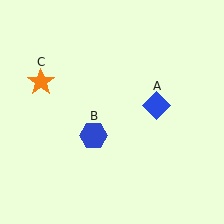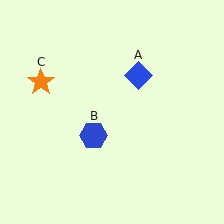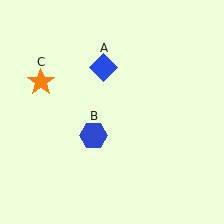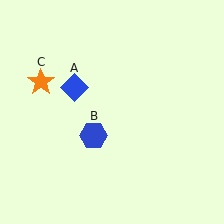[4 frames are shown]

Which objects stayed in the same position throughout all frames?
Blue hexagon (object B) and orange star (object C) remained stationary.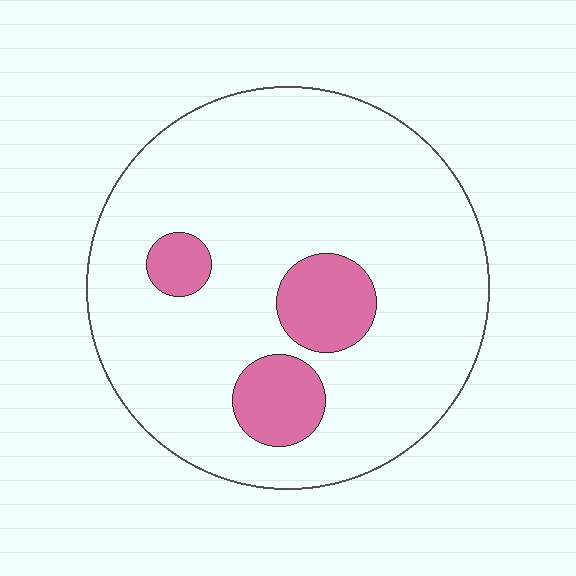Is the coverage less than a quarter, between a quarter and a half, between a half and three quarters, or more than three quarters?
Less than a quarter.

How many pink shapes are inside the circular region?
3.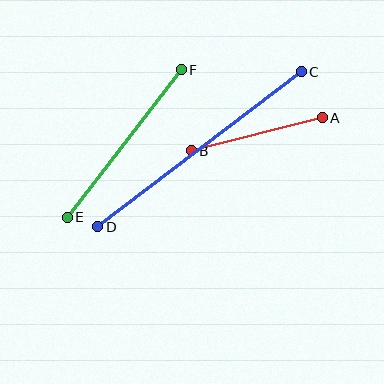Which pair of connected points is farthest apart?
Points C and D are farthest apart.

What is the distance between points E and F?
The distance is approximately 187 pixels.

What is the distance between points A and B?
The distance is approximately 135 pixels.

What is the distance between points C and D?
The distance is approximately 256 pixels.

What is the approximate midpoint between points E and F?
The midpoint is at approximately (124, 144) pixels.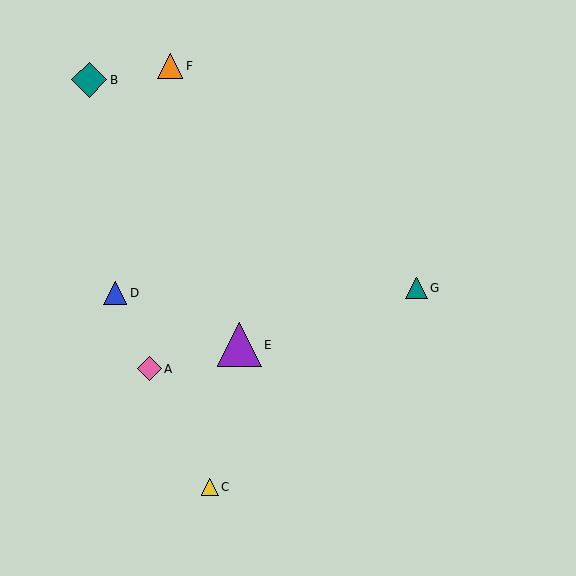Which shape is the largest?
The purple triangle (labeled E) is the largest.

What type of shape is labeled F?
Shape F is an orange triangle.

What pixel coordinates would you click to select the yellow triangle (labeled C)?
Click at (210, 487) to select the yellow triangle C.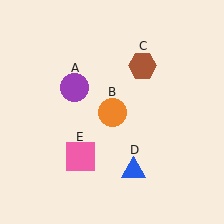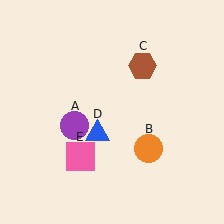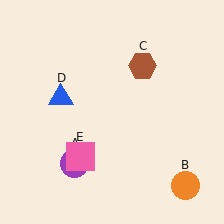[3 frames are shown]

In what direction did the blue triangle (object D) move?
The blue triangle (object D) moved up and to the left.